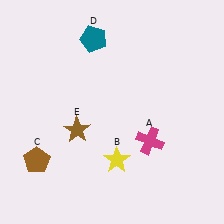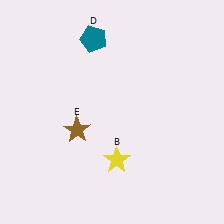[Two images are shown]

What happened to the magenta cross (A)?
The magenta cross (A) was removed in Image 2. It was in the bottom-right area of Image 1.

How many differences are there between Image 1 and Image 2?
There are 2 differences between the two images.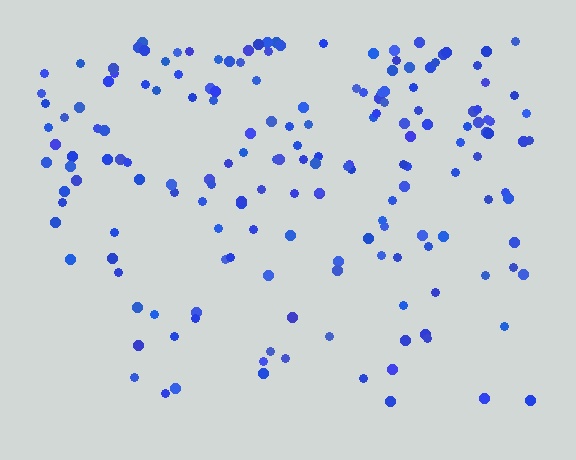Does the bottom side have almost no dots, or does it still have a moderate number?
Still a moderate number, just noticeably fewer than the top.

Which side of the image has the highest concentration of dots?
The top.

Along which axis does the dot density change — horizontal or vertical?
Vertical.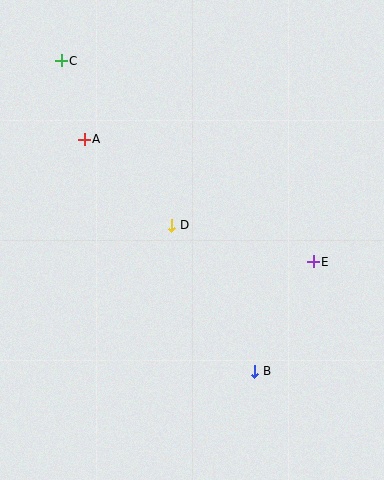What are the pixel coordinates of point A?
Point A is at (84, 139).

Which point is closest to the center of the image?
Point D at (172, 225) is closest to the center.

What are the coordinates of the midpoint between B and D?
The midpoint between B and D is at (213, 298).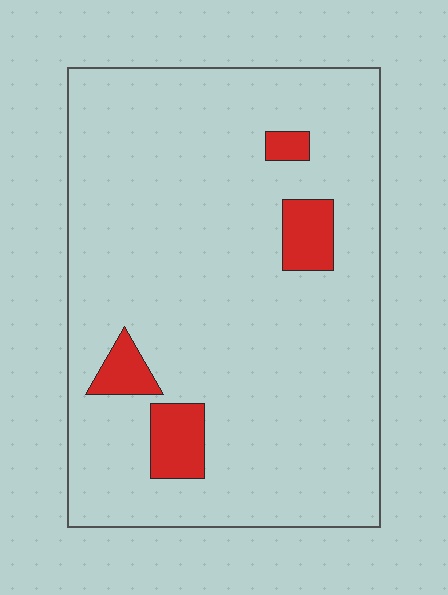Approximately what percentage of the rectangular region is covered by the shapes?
Approximately 10%.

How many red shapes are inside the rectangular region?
4.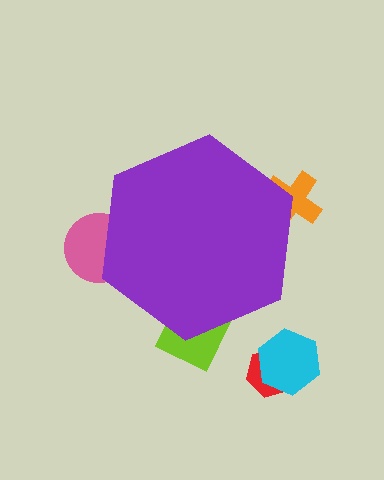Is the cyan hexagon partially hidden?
No, the cyan hexagon is fully visible.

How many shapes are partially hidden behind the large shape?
3 shapes are partially hidden.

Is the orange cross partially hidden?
Yes, the orange cross is partially hidden behind the purple hexagon.